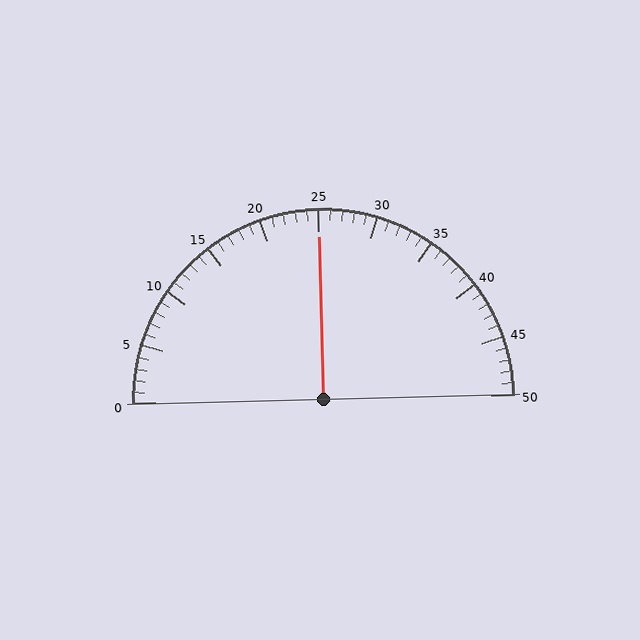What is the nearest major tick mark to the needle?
The nearest major tick mark is 25.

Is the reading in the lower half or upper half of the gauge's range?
The reading is in the upper half of the range (0 to 50).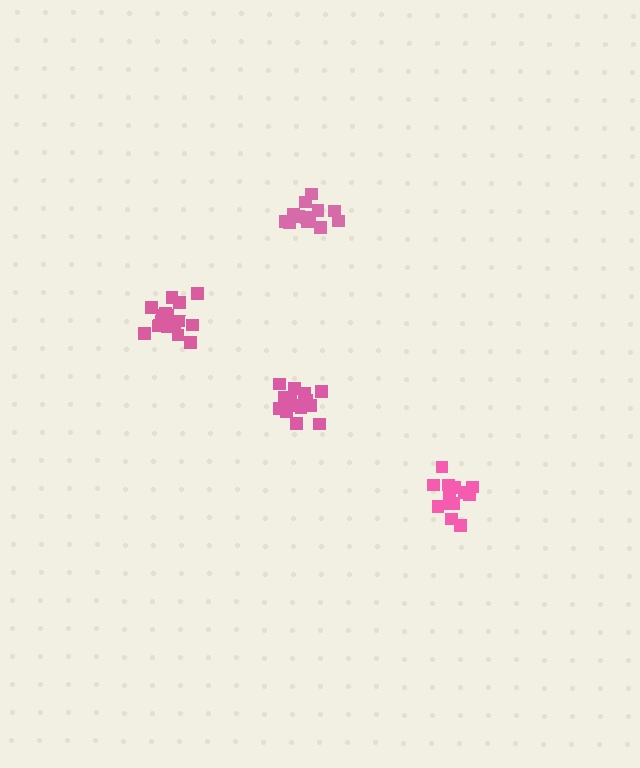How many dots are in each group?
Group 1: 13 dots, Group 2: 17 dots, Group 3: 16 dots, Group 4: 13 dots (59 total).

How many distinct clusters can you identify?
There are 4 distinct clusters.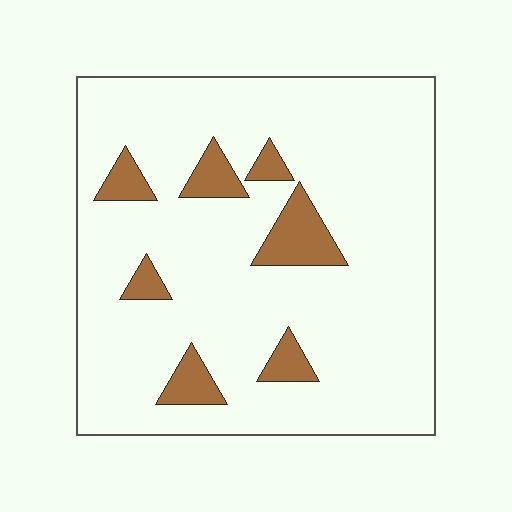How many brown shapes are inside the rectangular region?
7.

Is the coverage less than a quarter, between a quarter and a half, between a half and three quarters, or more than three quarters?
Less than a quarter.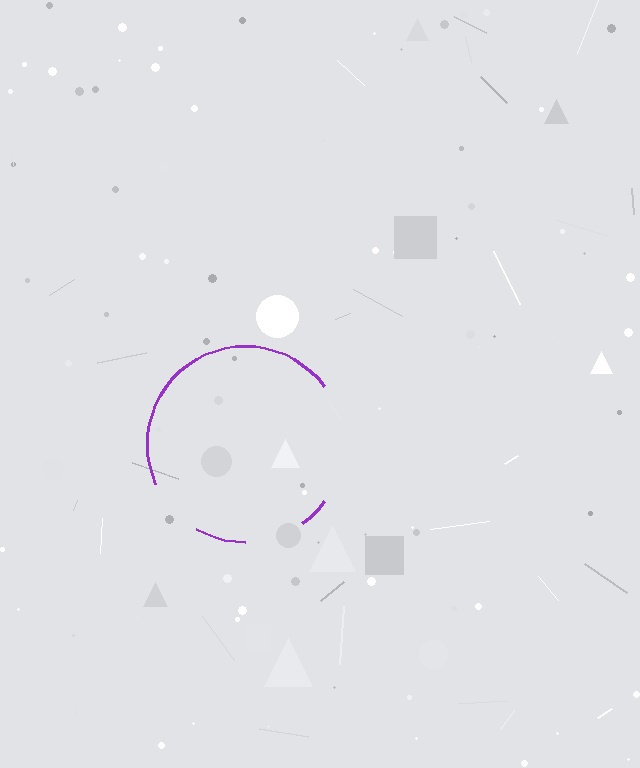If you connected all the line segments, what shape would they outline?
They would outline a circle.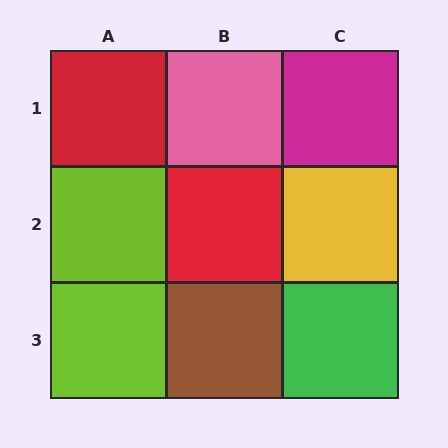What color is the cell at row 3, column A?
Lime.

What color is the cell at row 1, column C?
Magenta.